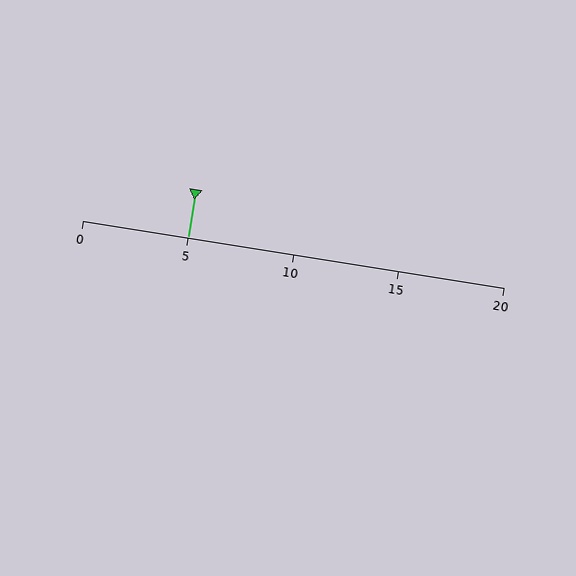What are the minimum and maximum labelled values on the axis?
The axis runs from 0 to 20.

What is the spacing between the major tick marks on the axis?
The major ticks are spaced 5 apart.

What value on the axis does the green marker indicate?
The marker indicates approximately 5.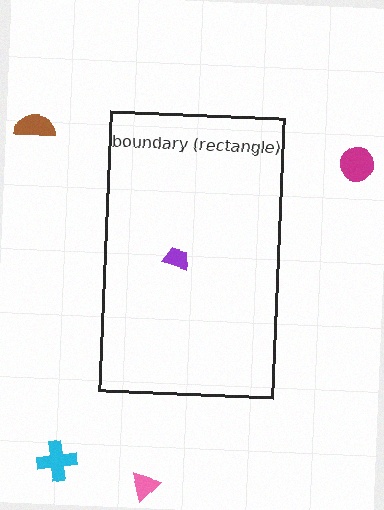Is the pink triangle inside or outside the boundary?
Outside.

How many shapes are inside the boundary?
1 inside, 4 outside.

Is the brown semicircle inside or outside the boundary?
Outside.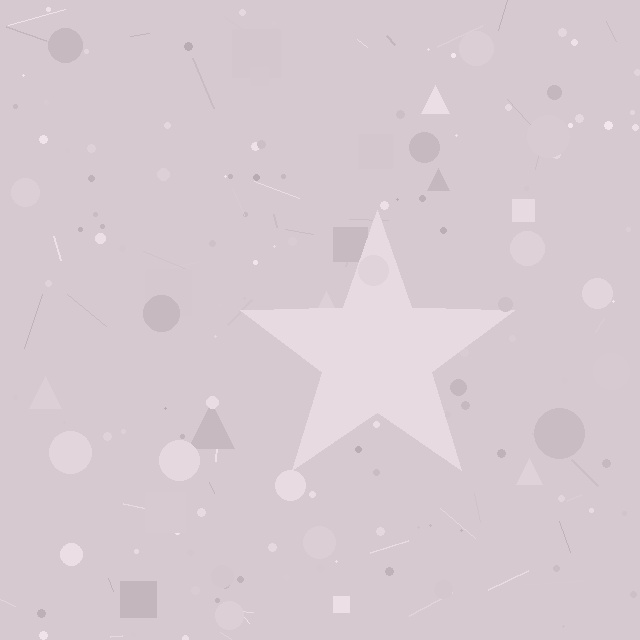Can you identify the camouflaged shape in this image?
The camouflaged shape is a star.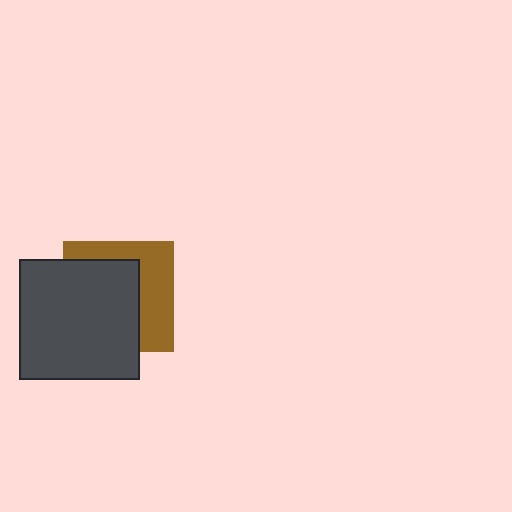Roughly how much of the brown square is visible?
A small part of it is visible (roughly 42%).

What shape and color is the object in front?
The object in front is a dark gray square.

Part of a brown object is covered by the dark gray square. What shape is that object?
It is a square.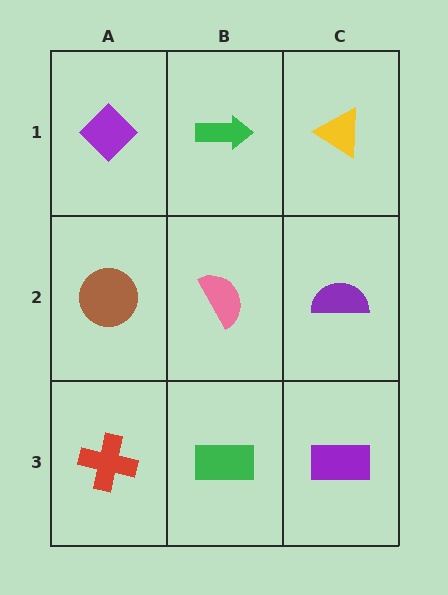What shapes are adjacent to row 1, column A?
A brown circle (row 2, column A), a green arrow (row 1, column B).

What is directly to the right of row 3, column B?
A purple rectangle.